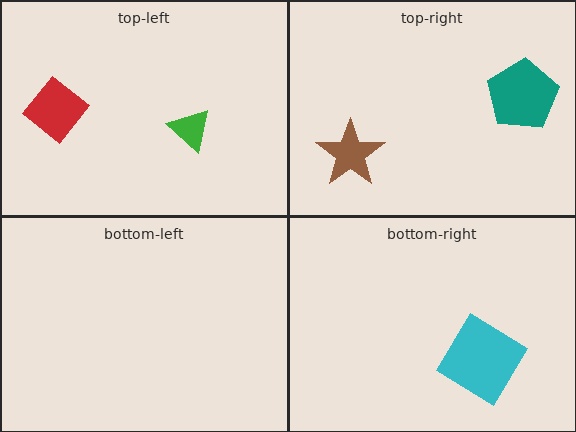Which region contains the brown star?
The top-right region.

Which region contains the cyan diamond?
The bottom-right region.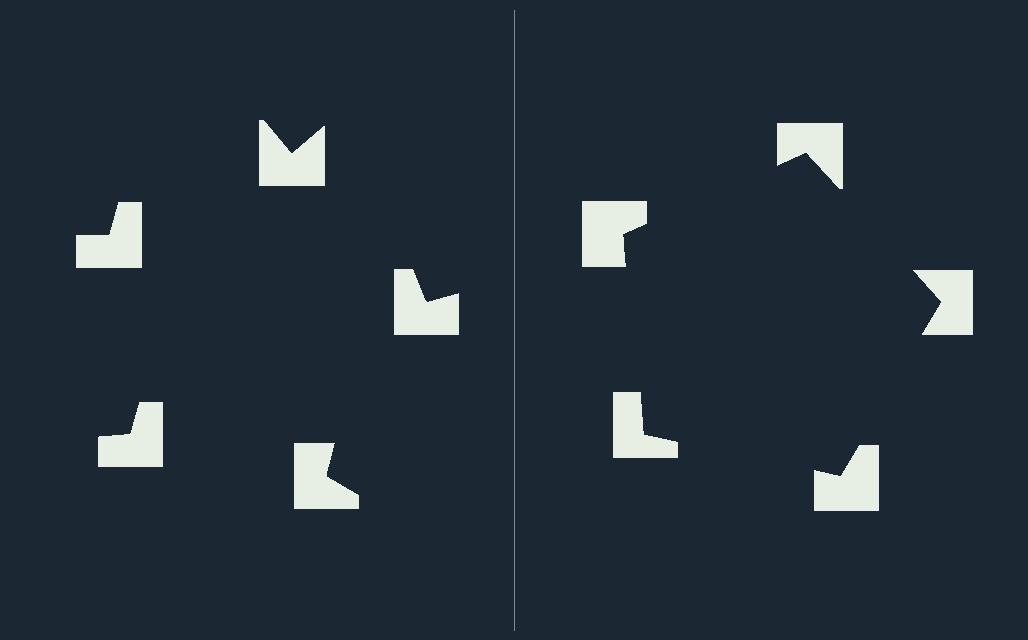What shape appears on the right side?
An illusory pentagon.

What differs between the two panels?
The notched squares are positioned identically on both sides; only the wedge orientations differ. On the right they align to a pentagon; on the left they are misaligned.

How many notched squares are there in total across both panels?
10 — 5 on each side.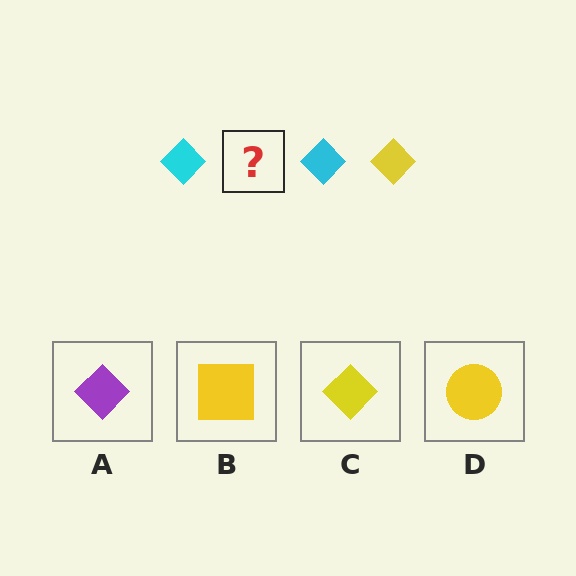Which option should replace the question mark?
Option C.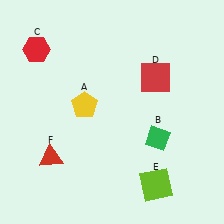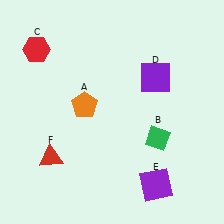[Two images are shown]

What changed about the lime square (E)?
In Image 1, E is lime. In Image 2, it changed to purple.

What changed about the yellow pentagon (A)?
In Image 1, A is yellow. In Image 2, it changed to orange.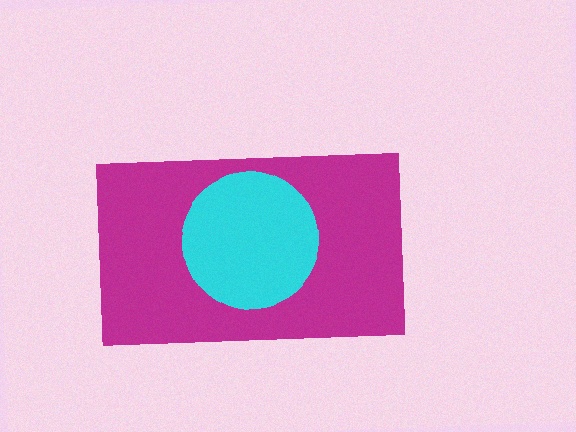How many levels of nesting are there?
2.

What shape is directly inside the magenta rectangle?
The cyan circle.